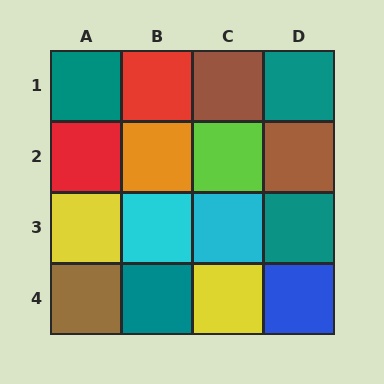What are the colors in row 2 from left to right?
Red, orange, lime, brown.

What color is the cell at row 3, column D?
Teal.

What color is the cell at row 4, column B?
Teal.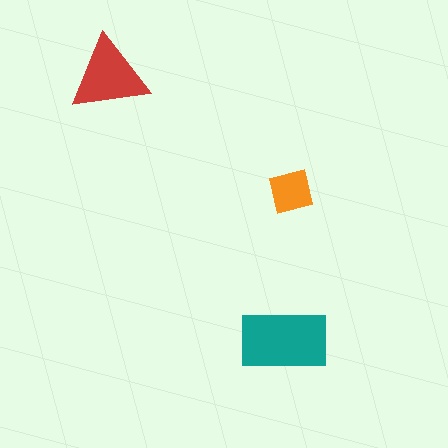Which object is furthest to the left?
The red triangle is leftmost.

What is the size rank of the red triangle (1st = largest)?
2nd.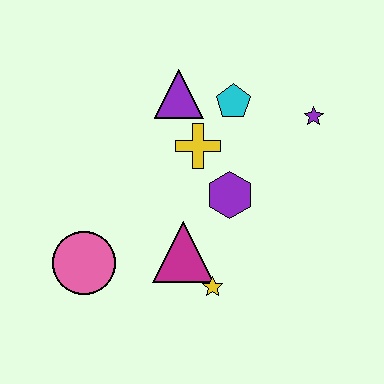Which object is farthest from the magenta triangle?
The purple star is farthest from the magenta triangle.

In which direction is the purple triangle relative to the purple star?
The purple triangle is to the left of the purple star.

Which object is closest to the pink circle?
The magenta triangle is closest to the pink circle.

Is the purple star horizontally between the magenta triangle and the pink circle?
No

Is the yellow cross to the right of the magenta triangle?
Yes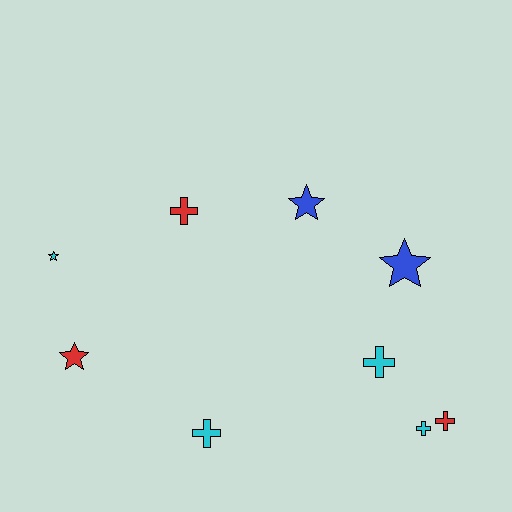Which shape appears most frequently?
Cross, with 5 objects.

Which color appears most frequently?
Cyan, with 4 objects.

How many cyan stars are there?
There is 1 cyan star.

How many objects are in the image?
There are 9 objects.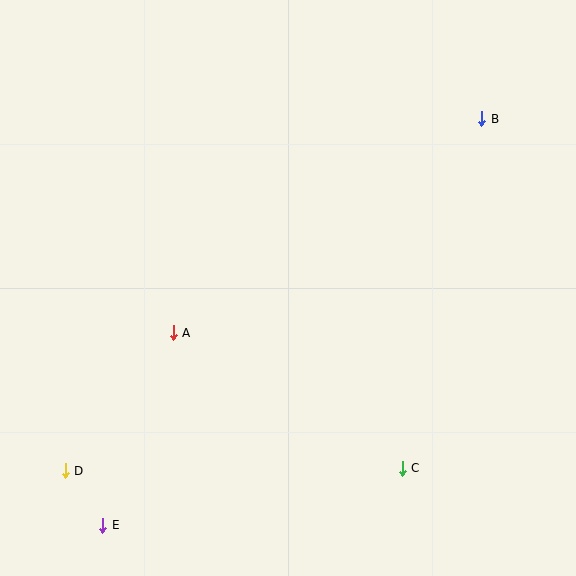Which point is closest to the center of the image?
Point A at (173, 333) is closest to the center.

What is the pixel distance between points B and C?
The distance between B and C is 359 pixels.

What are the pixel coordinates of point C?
Point C is at (402, 468).